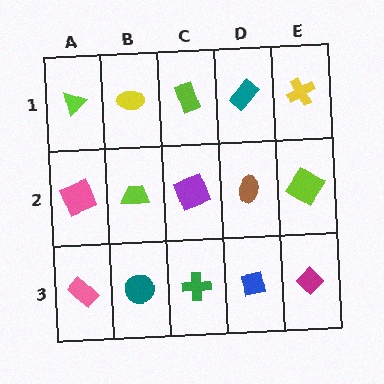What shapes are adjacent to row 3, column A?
A pink square (row 2, column A), a teal circle (row 3, column B).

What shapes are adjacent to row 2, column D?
A teal rectangle (row 1, column D), a blue square (row 3, column D), a purple square (row 2, column C), a lime diamond (row 2, column E).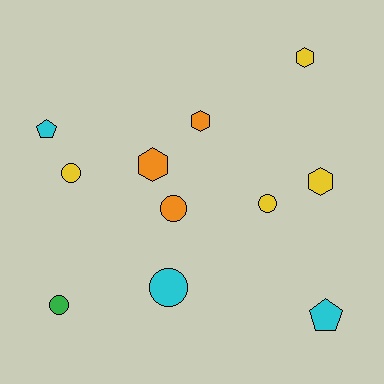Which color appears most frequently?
Yellow, with 4 objects.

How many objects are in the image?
There are 11 objects.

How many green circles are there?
There is 1 green circle.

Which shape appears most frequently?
Circle, with 5 objects.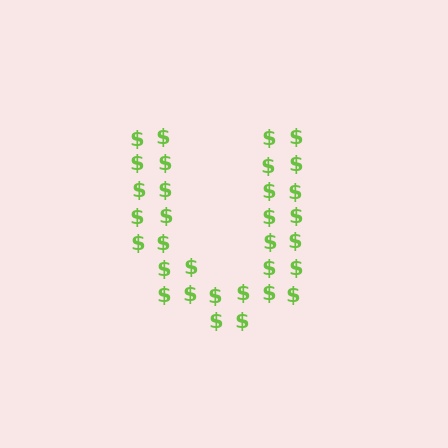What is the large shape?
The large shape is the letter U.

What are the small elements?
The small elements are dollar signs.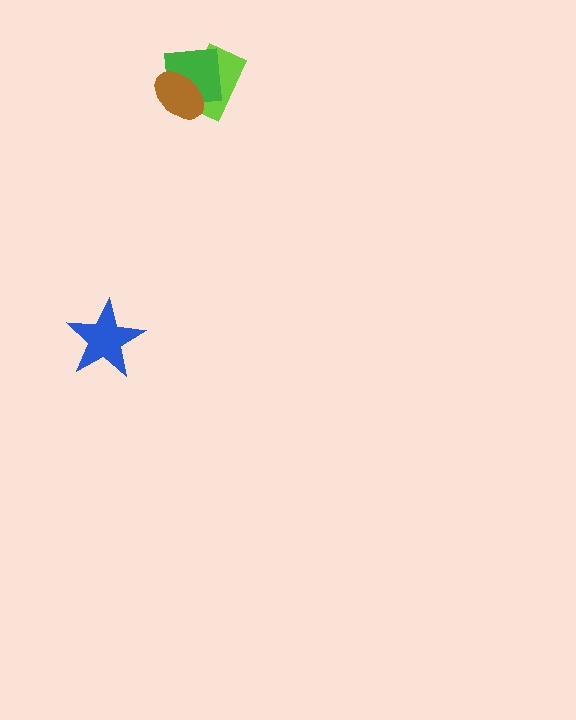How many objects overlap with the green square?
2 objects overlap with the green square.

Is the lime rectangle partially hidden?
Yes, it is partially covered by another shape.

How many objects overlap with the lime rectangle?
2 objects overlap with the lime rectangle.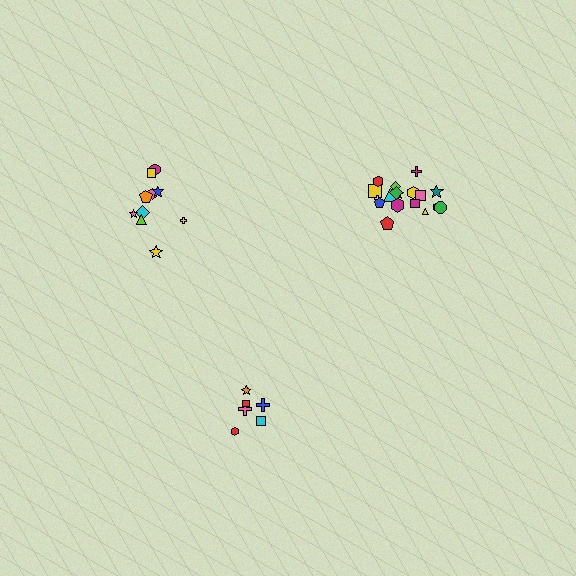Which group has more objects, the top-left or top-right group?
The top-right group.